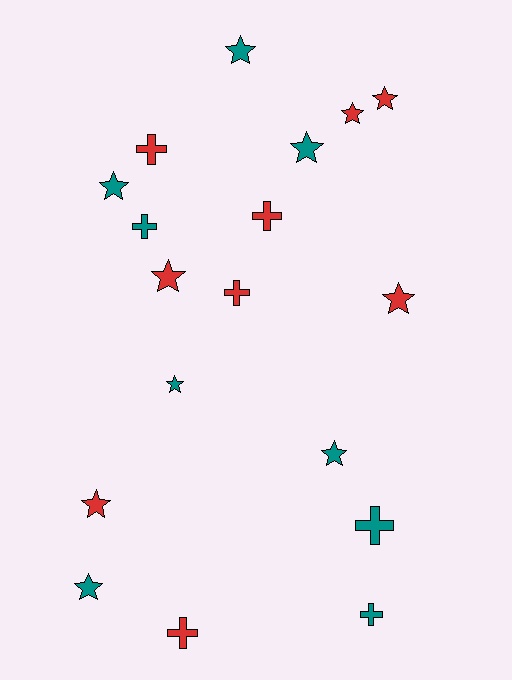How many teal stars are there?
There are 6 teal stars.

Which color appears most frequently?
Red, with 9 objects.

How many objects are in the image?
There are 18 objects.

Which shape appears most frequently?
Star, with 11 objects.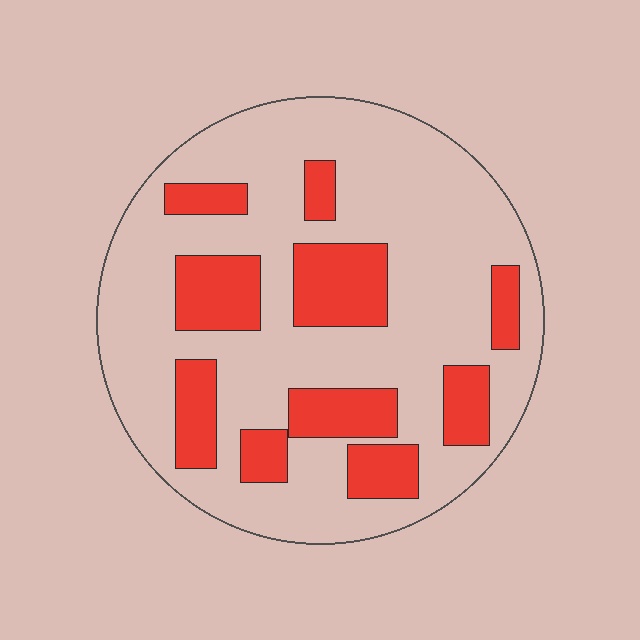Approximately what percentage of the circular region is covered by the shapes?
Approximately 25%.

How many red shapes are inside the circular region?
10.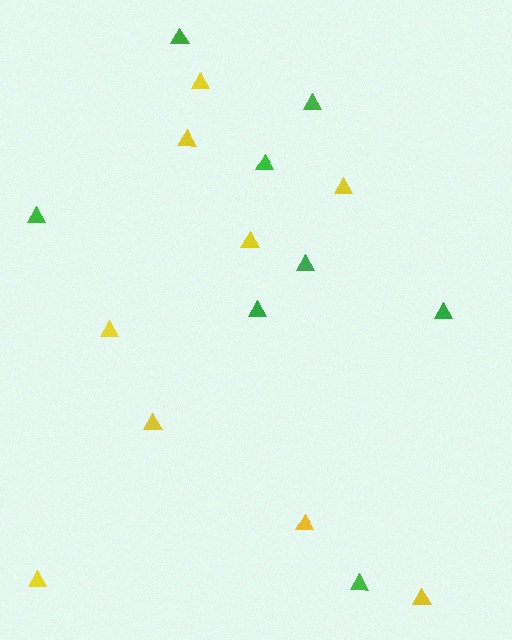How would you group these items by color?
There are 2 groups: one group of yellow triangles (9) and one group of green triangles (8).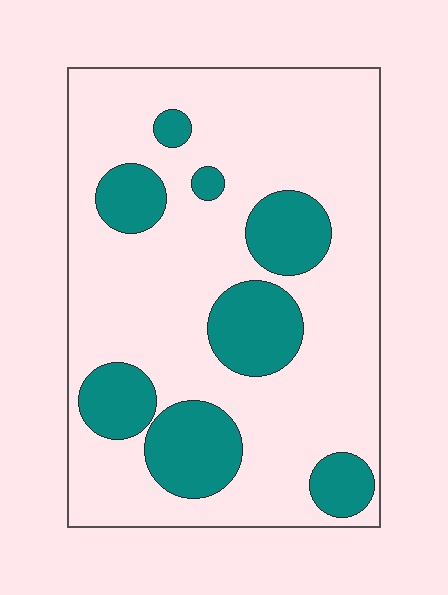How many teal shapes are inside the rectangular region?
8.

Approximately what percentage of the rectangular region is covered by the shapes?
Approximately 25%.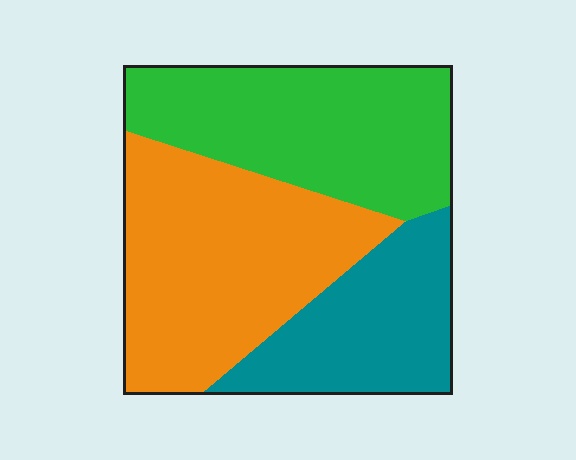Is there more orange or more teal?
Orange.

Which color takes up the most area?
Orange, at roughly 40%.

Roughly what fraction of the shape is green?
Green covers 35% of the shape.